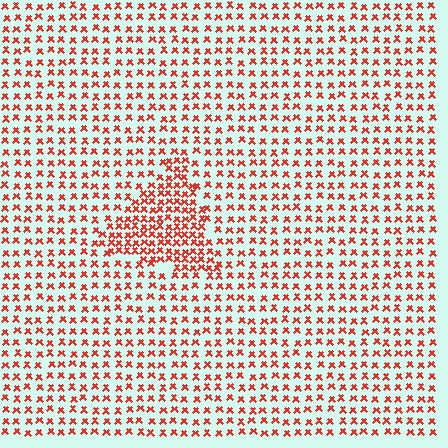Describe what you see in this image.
The image contains small red elements arranged at two different densities. A triangle-shaped region is visible where the elements are more densely packed than the surrounding area.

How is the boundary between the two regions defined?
The boundary is defined by a change in element density (approximately 1.9x ratio). All elements are the same color, size, and shape.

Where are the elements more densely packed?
The elements are more densely packed inside the triangle boundary.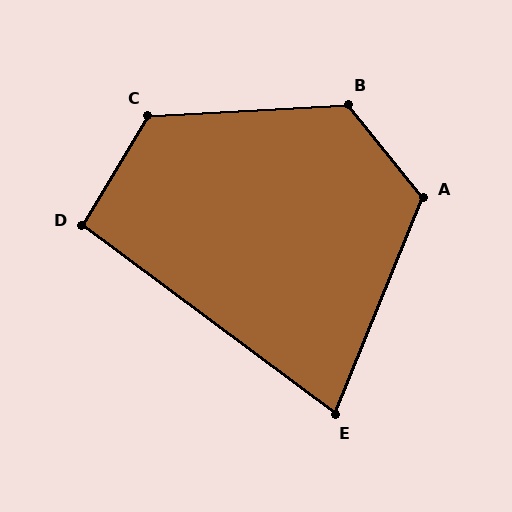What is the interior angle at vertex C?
Approximately 124 degrees (obtuse).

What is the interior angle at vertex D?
Approximately 96 degrees (obtuse).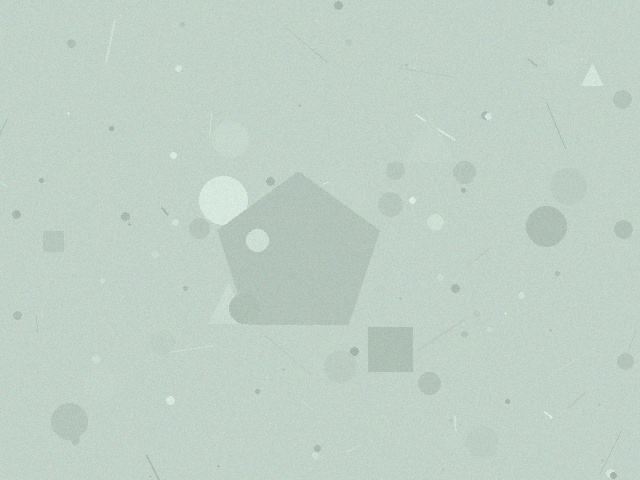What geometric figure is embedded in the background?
A pentagon is embedded in the background.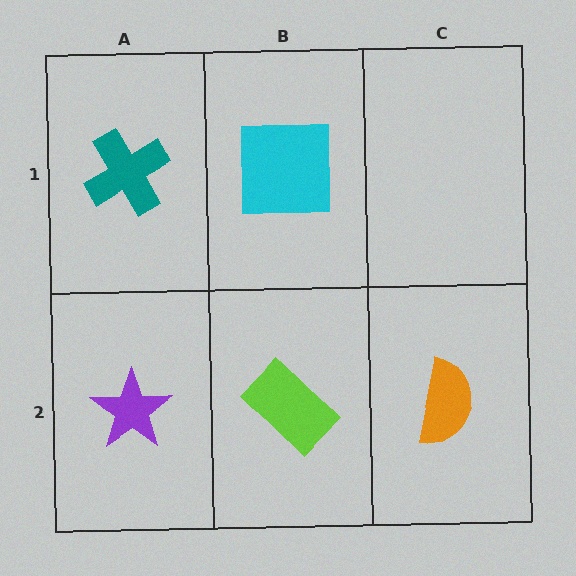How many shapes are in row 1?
2 shapes.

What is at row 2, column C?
An orange semicircle.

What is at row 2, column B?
A lime rectangle.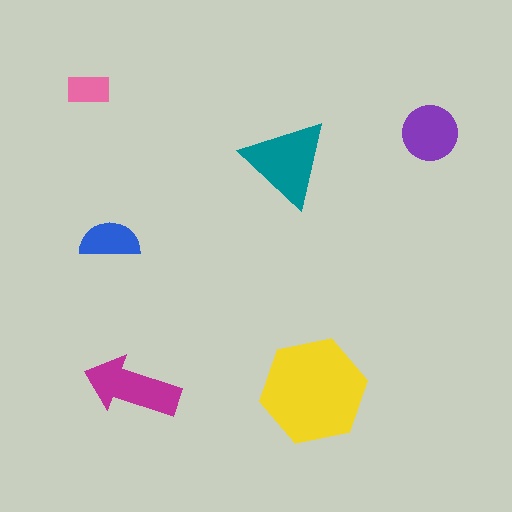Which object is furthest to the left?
The pink rectangle is leftmost.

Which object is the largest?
The yellow hexagon.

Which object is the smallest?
The pink rectangle.